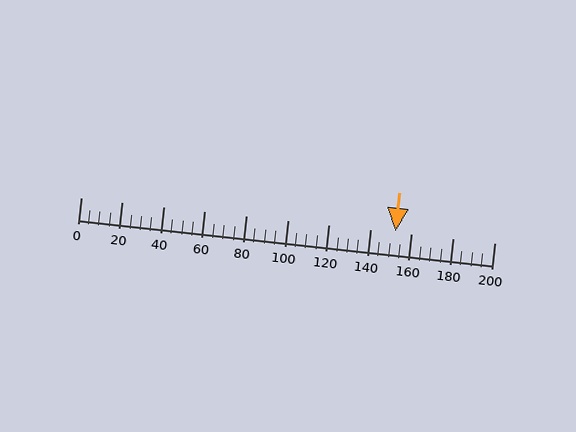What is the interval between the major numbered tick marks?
The major tick marks are spaced 20 units apart.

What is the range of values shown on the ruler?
The ruler shows values from 0 to 200.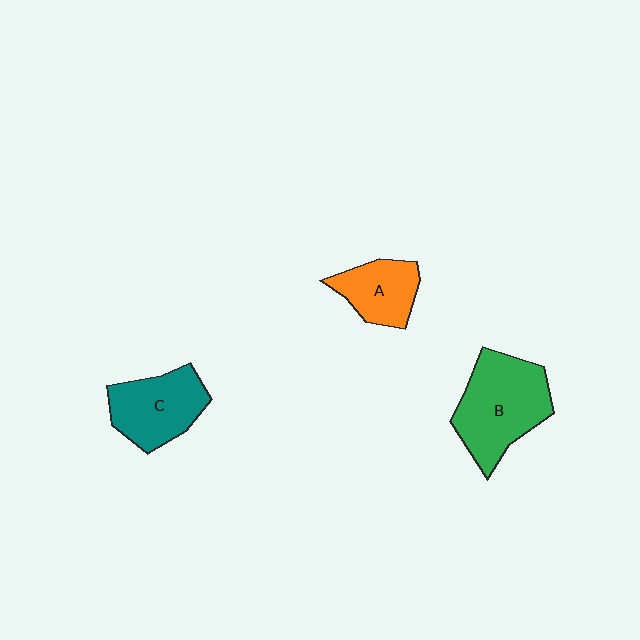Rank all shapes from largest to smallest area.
From largest to smallest: B (green), C (teal), A (orange).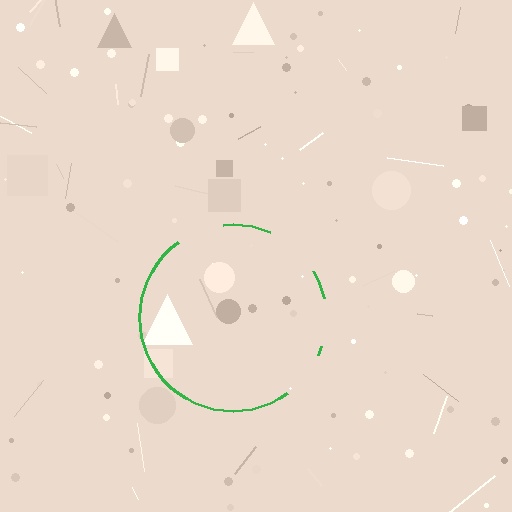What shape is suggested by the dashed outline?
The dashed outline suggests a circle.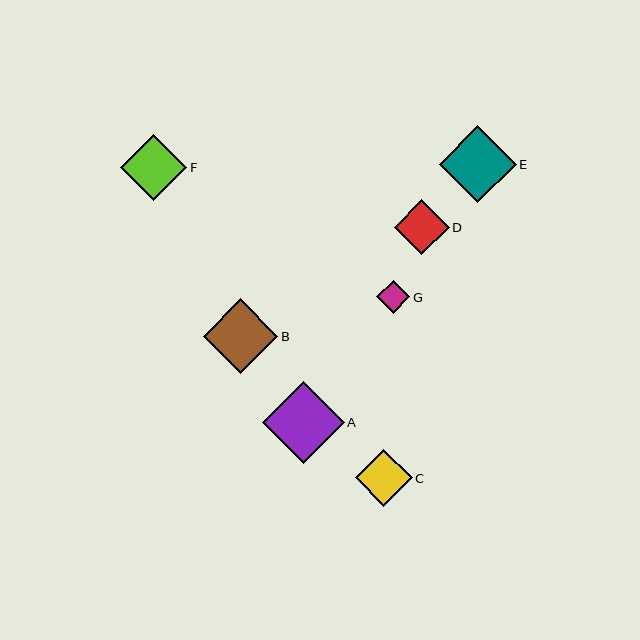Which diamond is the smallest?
Diamond G is the smallest with a size of approximately 34 pixels.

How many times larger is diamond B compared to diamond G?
Diamond B is approximately 2.2 times the size of diamond G.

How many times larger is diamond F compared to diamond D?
Diamond F is approximately 1.2 times the size of diamond D.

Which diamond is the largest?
Diamond A is the largest with a size of approximately 82 pixels.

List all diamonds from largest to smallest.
From largest to smallest: A, E, B, F, C, D, G.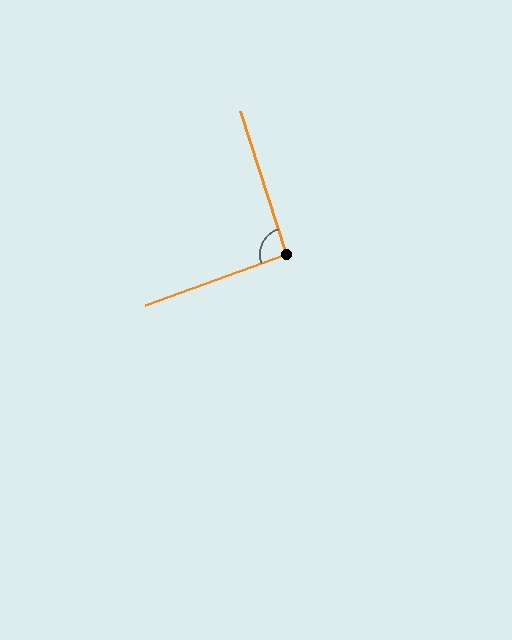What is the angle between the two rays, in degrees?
Approximately 92 degrees.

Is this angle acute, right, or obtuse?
It is approximately a right angle.